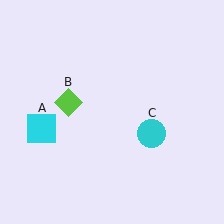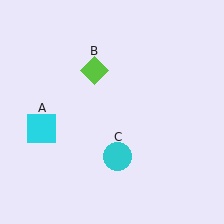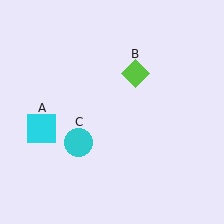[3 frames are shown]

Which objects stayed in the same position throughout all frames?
Cyan square (object A) remained stationary.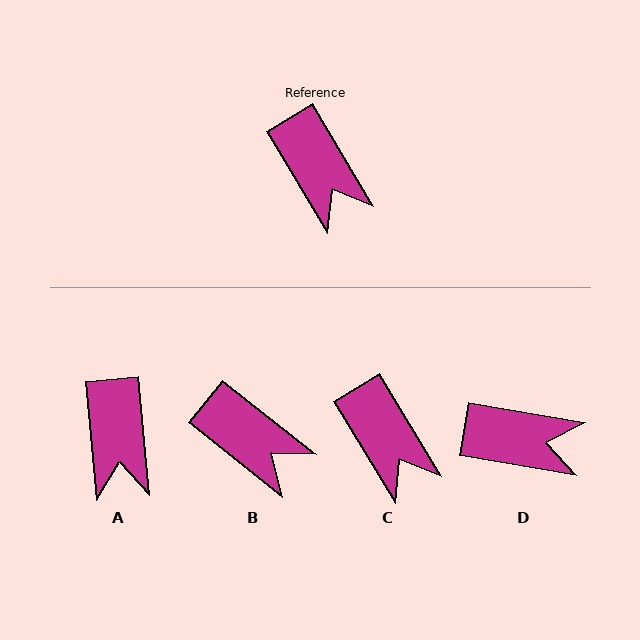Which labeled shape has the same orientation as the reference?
C.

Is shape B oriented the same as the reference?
No, it is off by about 20 degrees.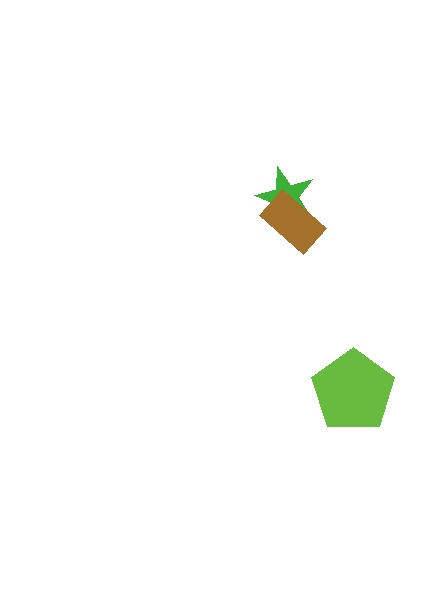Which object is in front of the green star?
The brown rectangle is in front of the green star.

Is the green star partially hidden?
Yes, it is partially covered by another shape.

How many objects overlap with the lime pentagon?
0 objects overlap with the lime pentagon.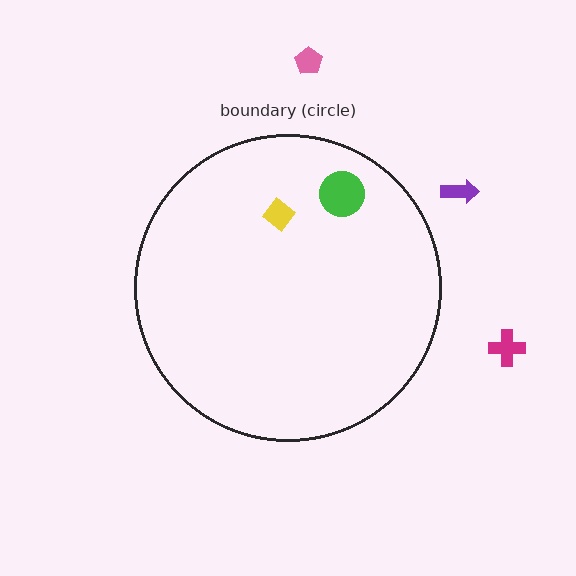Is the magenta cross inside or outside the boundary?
Outside.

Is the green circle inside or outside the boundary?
Inside.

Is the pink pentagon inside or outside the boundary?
Outside.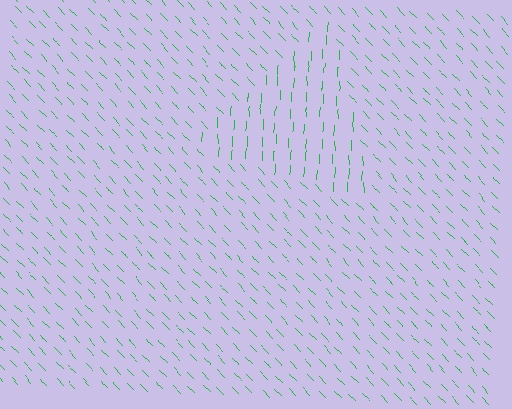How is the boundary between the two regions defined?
The boundary is defined purely by a change in line orientation (approximately 45 degrees difference). All lines are the same color and thickness.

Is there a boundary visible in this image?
Yes, there is a texture boundary formed by a change in line orientation.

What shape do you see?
I see a triangle.